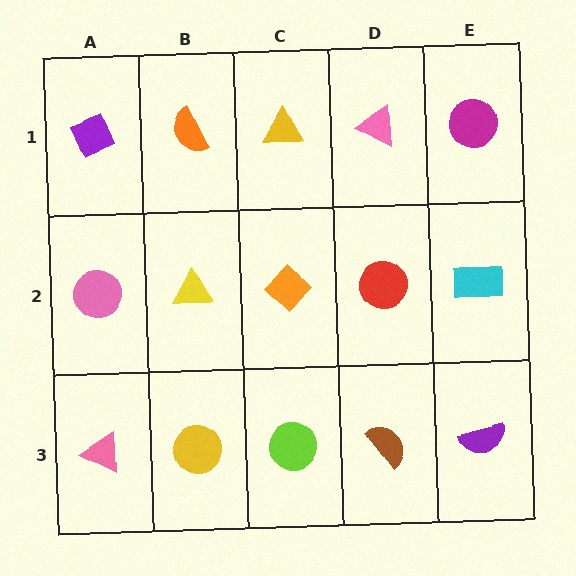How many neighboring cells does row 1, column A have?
2.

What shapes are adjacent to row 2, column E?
A magenta circle (row 1, column E), a purple semicircle (row 3, column E), a red circle (row 2, column D).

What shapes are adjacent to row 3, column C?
An orange diamond (row 2, column C), a yellow circle (row 3, column B), a brown semicircle (row 3, column D).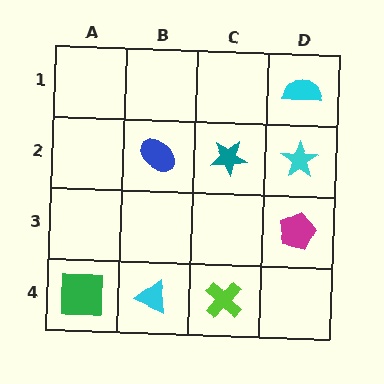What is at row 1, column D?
A cyan semicircle.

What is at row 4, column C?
A lime cross.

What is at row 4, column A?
A green square.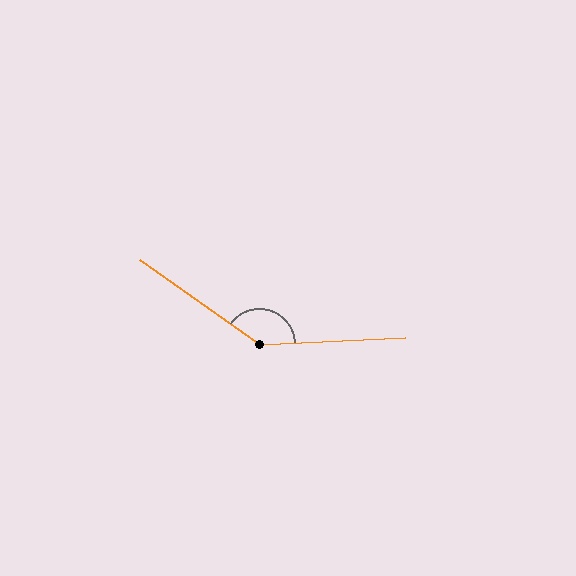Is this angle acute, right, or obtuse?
It is obtuse.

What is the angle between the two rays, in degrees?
Approximately 142 degrees.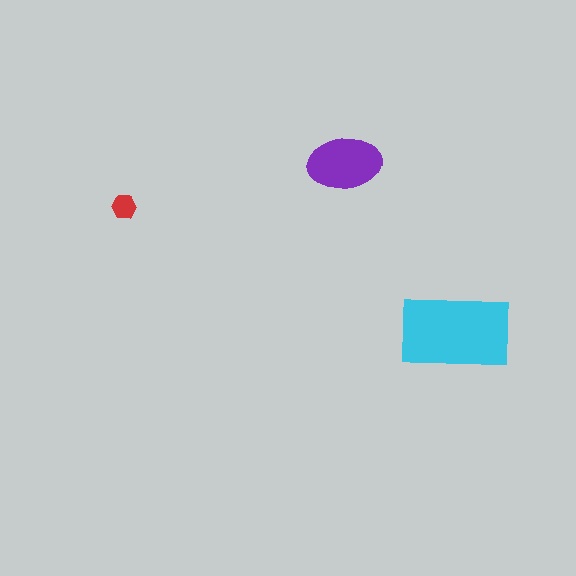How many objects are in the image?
There are 3 objects in the image.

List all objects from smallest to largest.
The red hexagon, the purple ellipse, the cyan rectangle.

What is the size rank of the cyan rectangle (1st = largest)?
1st.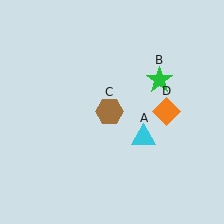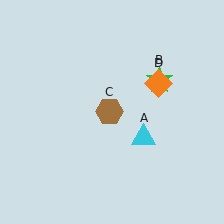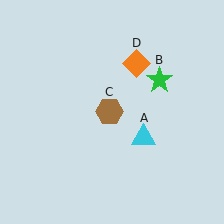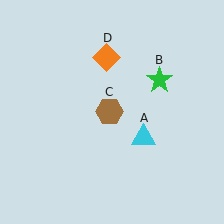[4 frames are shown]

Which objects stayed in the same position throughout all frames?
Cyan triangle (object A) and green star (object B) and brown hexagon (object C) remained stationary.